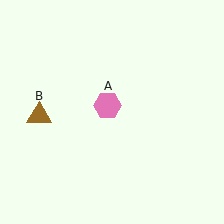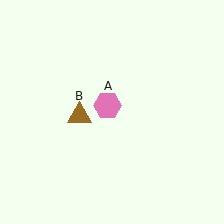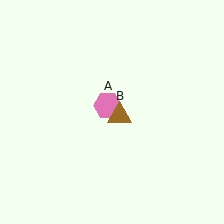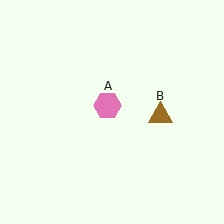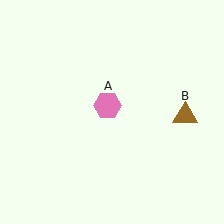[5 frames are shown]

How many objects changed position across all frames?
1 object changed position: brown triangle (object B).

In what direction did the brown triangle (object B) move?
The brown triangle (object B) moved right.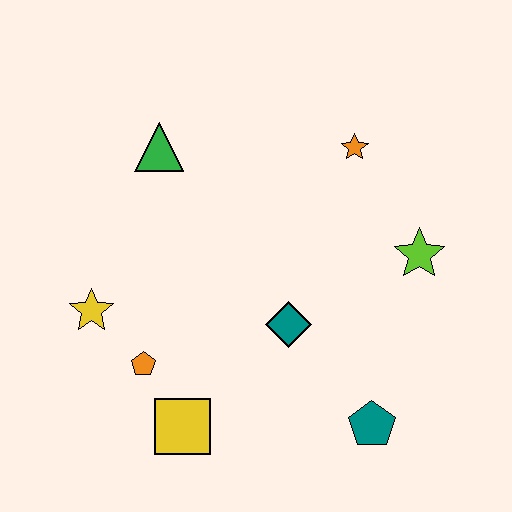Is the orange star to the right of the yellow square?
Yes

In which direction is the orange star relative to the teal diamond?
The orange star is above the teal diamond.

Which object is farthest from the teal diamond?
The green triangle is farthest from the teal diamond.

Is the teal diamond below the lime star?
Yes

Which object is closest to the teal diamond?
The teal pentagon is closest to the teal diamond.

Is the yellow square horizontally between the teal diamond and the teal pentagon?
No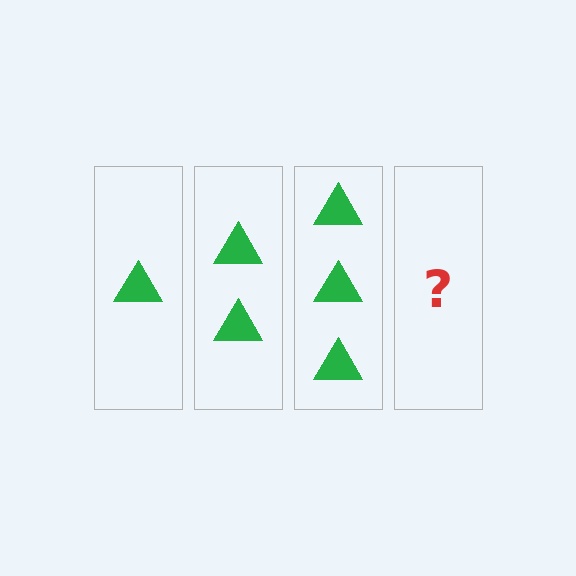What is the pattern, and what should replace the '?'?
The pattern is that each step adds one more triangle. The '?' should be 4 triangles.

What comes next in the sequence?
The next element should be 4 triangles.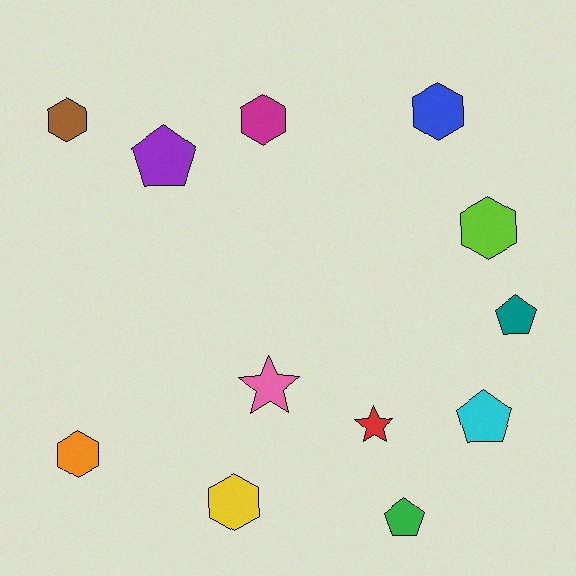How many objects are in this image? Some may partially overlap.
There are 12 objects.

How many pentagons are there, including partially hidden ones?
There are 4 pentagons.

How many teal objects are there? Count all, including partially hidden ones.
There is 1 teal object.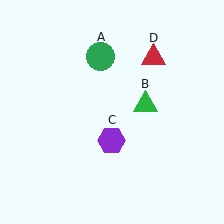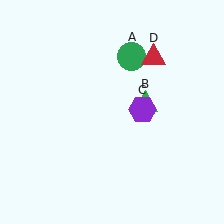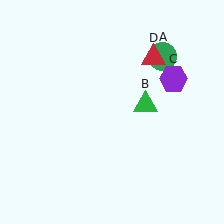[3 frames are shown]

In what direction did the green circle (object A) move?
The green circle (object A) moved right.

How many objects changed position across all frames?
2 objects changed position: green circle (object A), purple hexagon (object C).